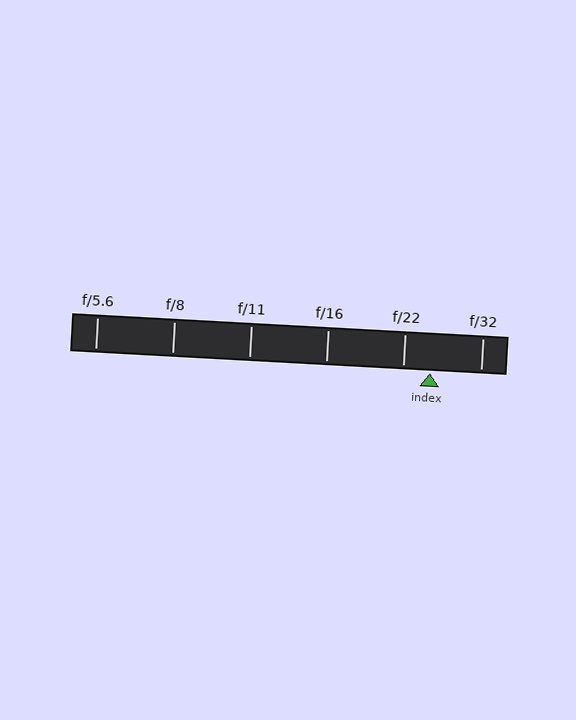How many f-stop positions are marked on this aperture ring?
There are 6 f-stop positions marked.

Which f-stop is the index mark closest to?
The index mark is closest to f/22.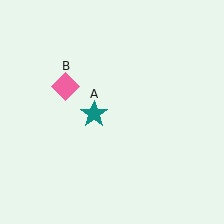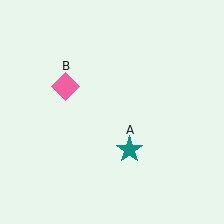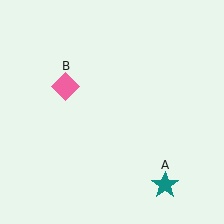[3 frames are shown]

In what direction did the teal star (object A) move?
The teal star (object A) moved down and to the right.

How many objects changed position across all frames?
1 object changed position: teal star (object A).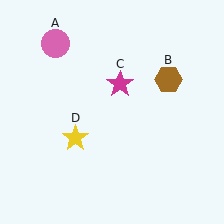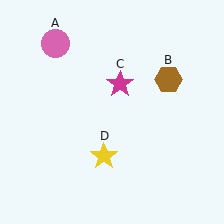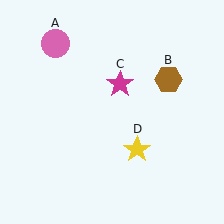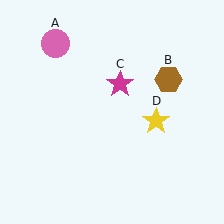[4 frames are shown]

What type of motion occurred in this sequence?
The yellow star (object D) rotated counterclockwise around the center of the scene.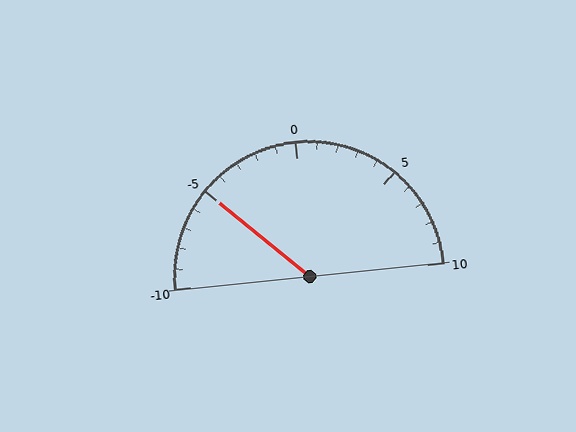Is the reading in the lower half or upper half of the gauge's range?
The reading is in the lower half of the range (-10 to 10).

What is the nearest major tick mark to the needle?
The nearest major tick mark is -5.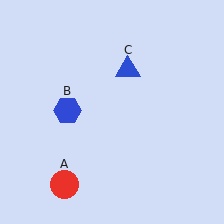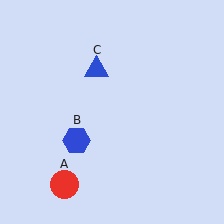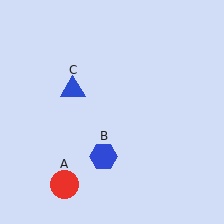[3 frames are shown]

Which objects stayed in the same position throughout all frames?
Red circle (object A) remained stationary.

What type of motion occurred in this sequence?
The blue hexagon (object B), blue triangle (object C) rotated counterclockwise around the center of the scene.